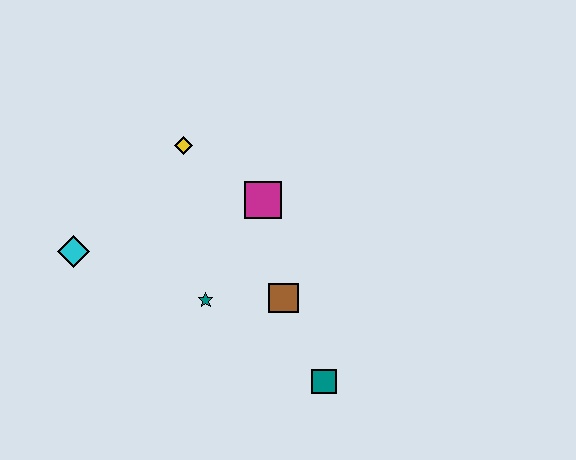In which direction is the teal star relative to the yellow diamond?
The teal star is below the yellow diamond.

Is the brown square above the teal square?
Yes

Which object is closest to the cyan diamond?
The teal star is closest to the cyan diamond.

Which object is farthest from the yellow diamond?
The teal square is farthest from the yellow diamond.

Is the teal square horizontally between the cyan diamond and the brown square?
No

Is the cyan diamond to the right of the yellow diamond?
No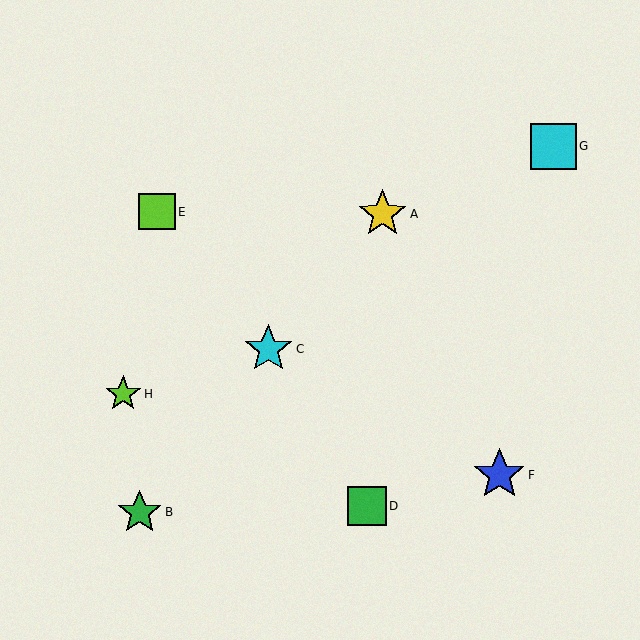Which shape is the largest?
The blue star (labeled F) is the largest.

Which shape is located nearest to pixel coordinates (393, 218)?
The yellow star (labeled A) at (382, 214) is nearest to that location.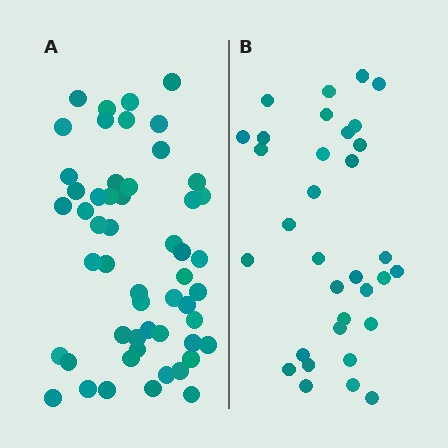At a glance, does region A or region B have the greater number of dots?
Region A (the left region) has more dots.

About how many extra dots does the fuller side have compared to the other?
Region A has approximately 20 more dots than region B.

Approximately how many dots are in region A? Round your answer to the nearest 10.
About 50 dots. (The exact count is 53, which rounds to 50.)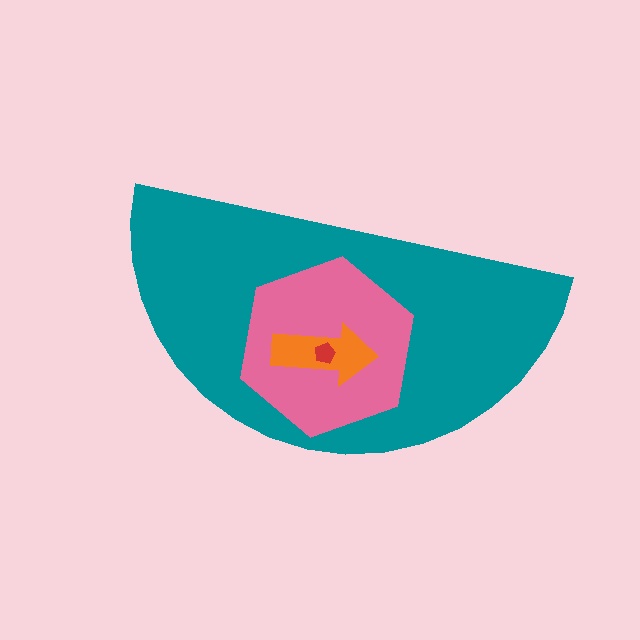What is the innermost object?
The red pentagon.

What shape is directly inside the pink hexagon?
The orange arrow.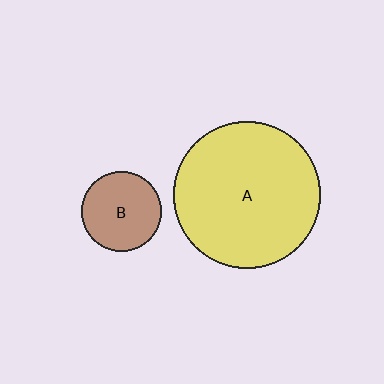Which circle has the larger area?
Circle A (yellow).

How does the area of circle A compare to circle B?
Approximately 3.4 times.